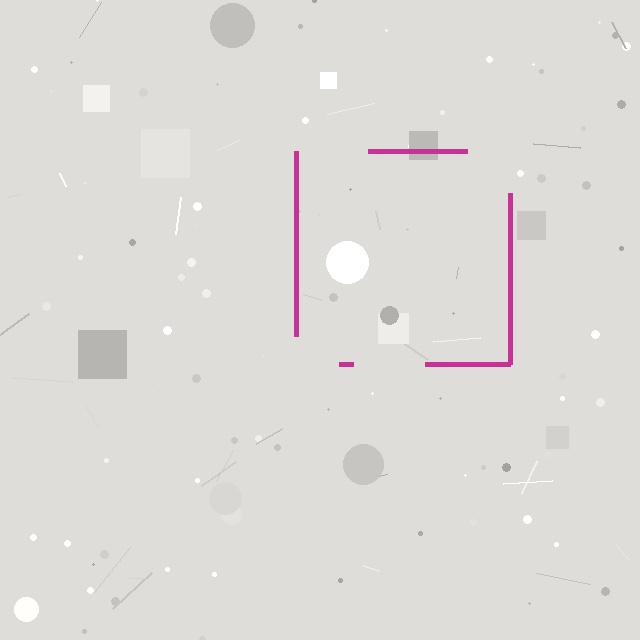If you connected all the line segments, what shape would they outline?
They would outline a square.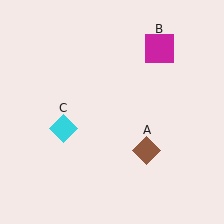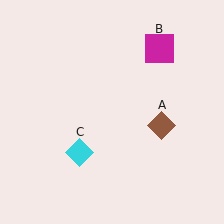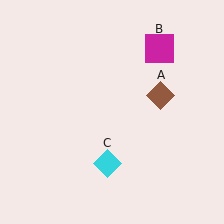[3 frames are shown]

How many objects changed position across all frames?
2 objects changed position: brown diamond (object A), cyan diamond (object C).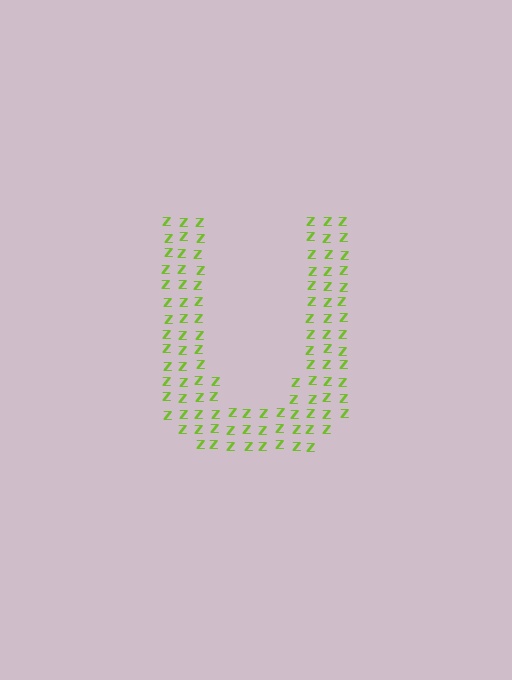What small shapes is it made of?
It is made of small letter Z's.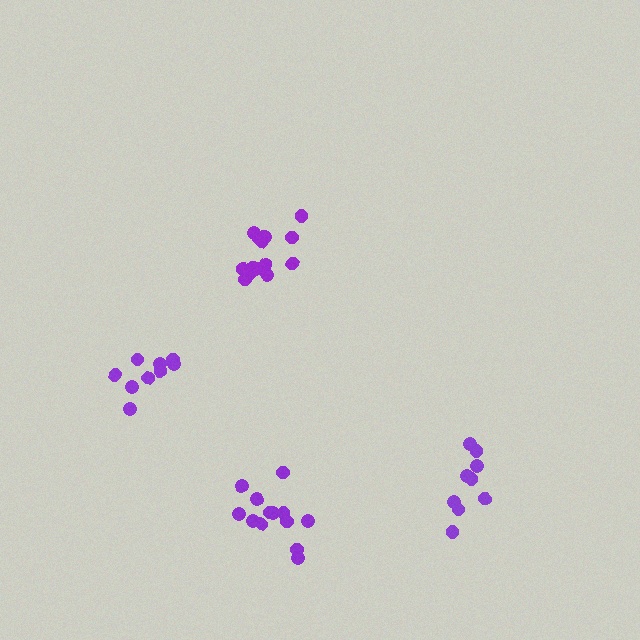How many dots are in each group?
Group 1: 13 dots, Group 2: 14 dots, Group 3: 9 dots, Group 4: 9 dots (45 total).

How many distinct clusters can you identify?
There are 4 distinct clusters.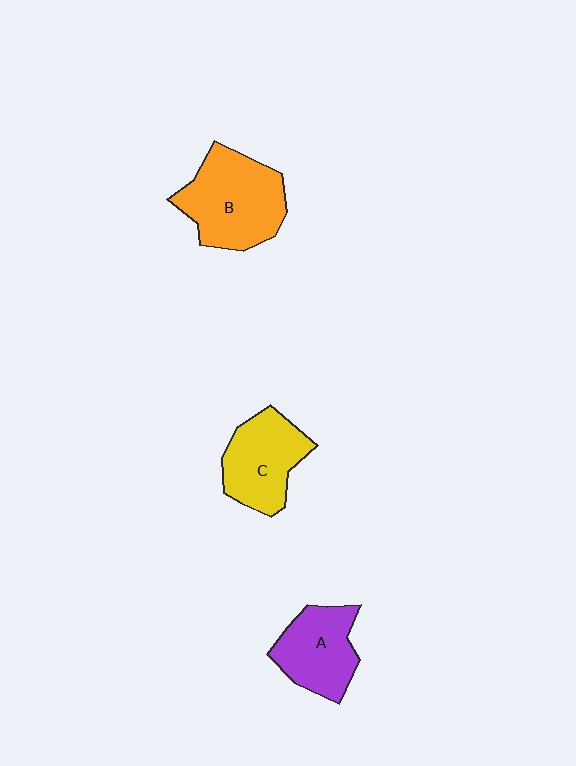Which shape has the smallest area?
Shape A (purple).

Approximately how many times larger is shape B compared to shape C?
Approximately 1.3 times.